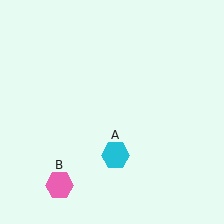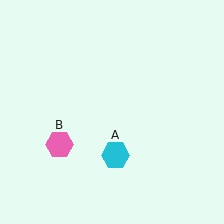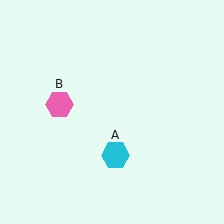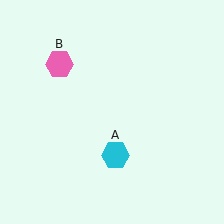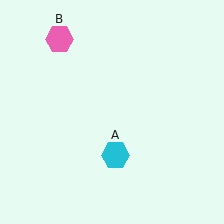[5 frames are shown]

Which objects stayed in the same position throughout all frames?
Cyan hexagon (object A) remained stationary.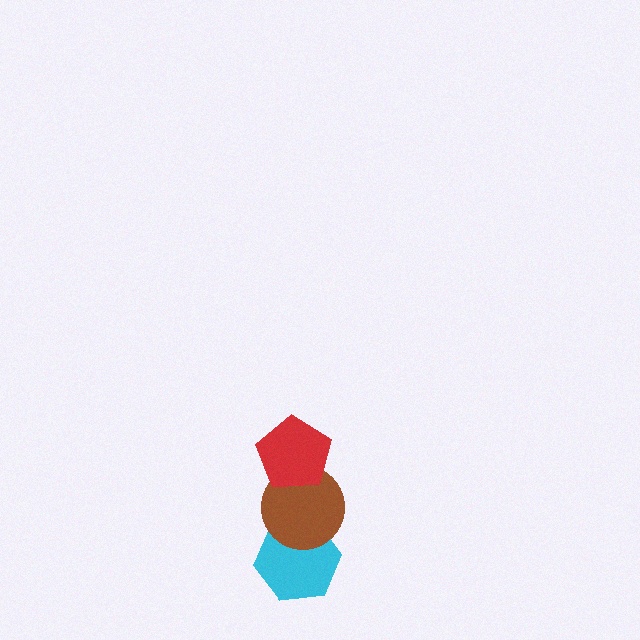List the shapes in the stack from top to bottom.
From top to bottom: the red pentagon, the brown circle, the cyan hexagon.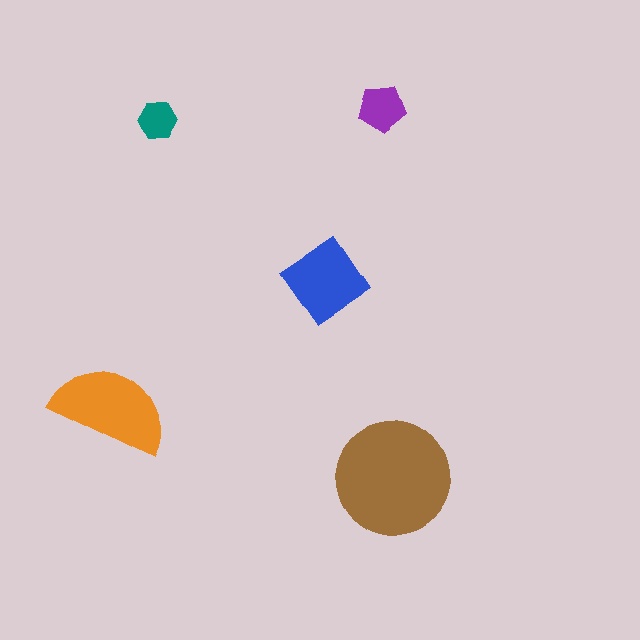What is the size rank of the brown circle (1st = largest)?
1st.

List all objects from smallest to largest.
The teal hexagon, the purple pentagon, the blue diamond, the orange semicircle, the brown circle.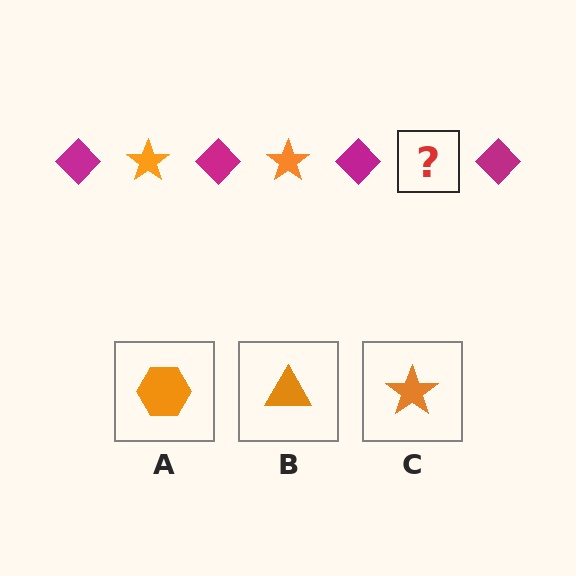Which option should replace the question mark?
Option C.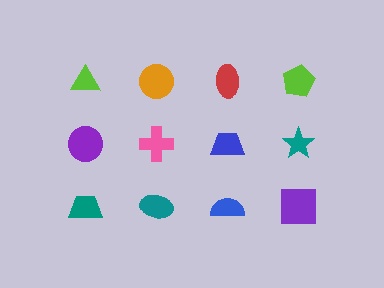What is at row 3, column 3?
A blue semicircle.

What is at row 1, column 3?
A red ellipse.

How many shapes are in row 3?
4 shapes.